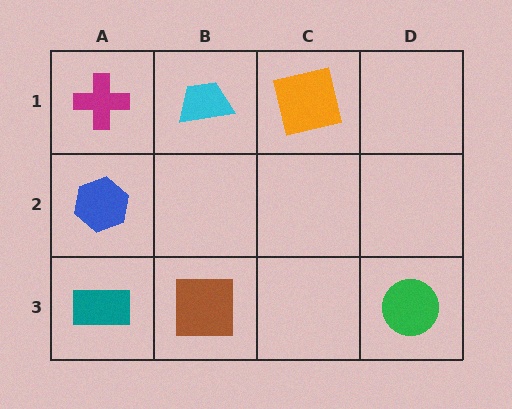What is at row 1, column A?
A magenta cross.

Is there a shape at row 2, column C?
No, that cell is empty.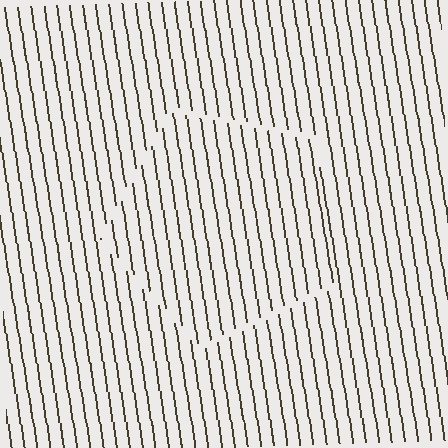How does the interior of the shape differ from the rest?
The interior of the shape contains the same grating, shifted by half a period — the contour is defined by the phase discontinuity where line-ends from the inner and outer gratings abut.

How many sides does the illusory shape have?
5 sides — the line-ends trace a pentagon.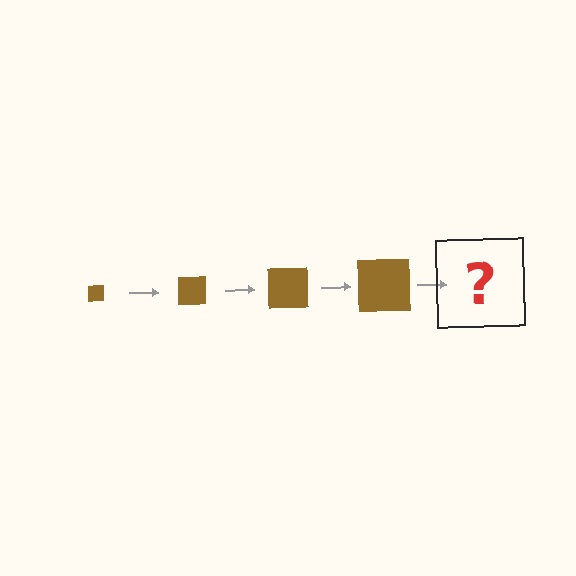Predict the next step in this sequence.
The next step is a brown square, larger than the previous one.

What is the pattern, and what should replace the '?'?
The pattern is that the square gets progressively larger each step. The '?' should be a brown square, larger than the previous one.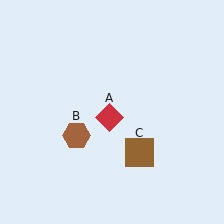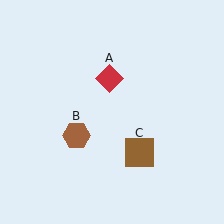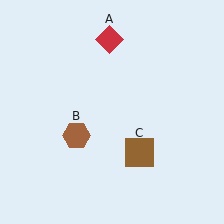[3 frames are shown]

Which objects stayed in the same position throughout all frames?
Brown hexagon (object B) and brown square (object C) remained stationary.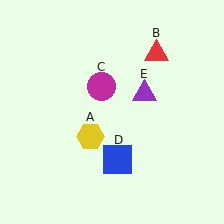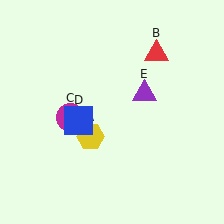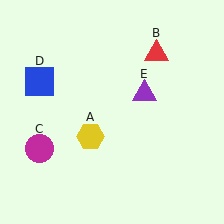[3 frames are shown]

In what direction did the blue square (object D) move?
The blue square (object D) moved up and to the left.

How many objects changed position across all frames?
2 objects changed position: magenta circle (object C), blue square (object D).